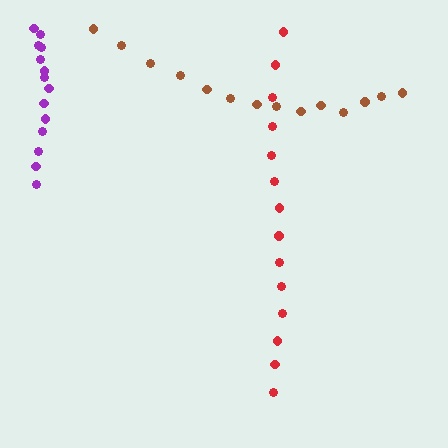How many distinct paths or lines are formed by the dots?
There are 3 distinct paths.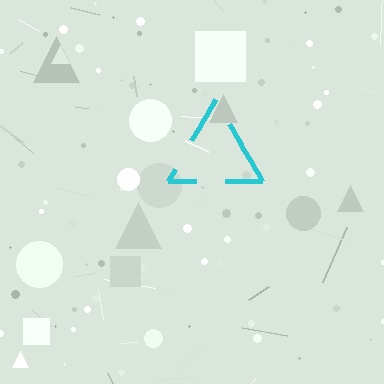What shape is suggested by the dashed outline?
The dashed outline suggests a triangle.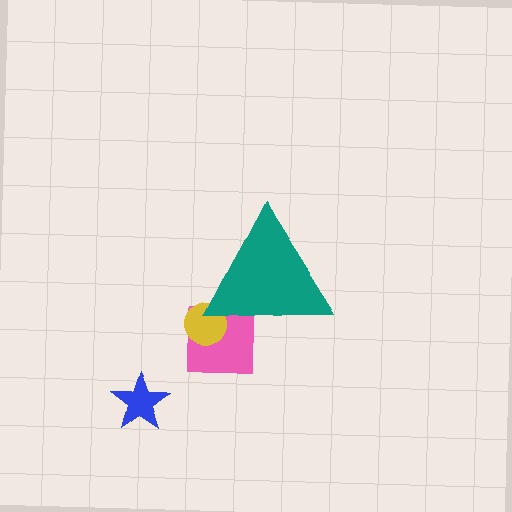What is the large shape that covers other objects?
A teal triangle.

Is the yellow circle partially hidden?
Yes, the yellow circle is partially hidden behind the teal triangle.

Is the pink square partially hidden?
Yes, the pink square is partially hidden behind the teal triangle.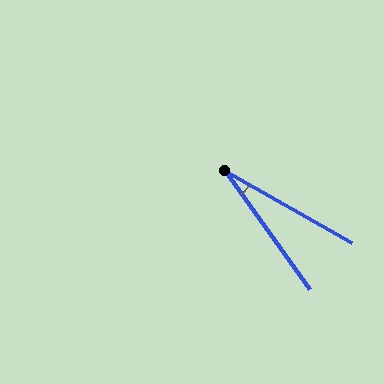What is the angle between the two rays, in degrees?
Approximately 24 degrees.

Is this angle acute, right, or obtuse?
It is acute.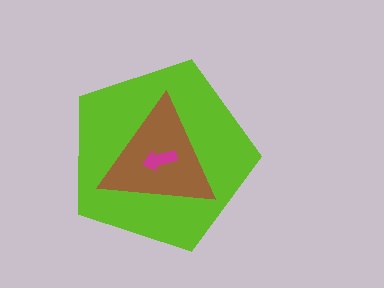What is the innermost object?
The magenta arrow.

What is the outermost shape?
The lime pentagon.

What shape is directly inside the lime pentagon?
The brown triangle.